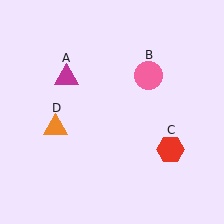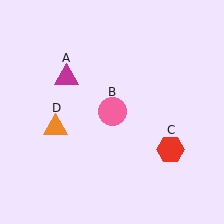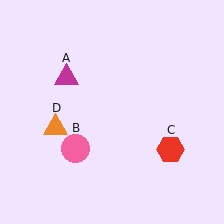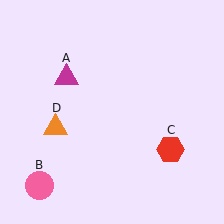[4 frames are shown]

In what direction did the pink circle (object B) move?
The pink circle (object B) moved down and to the left.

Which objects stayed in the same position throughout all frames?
Magenta triangle (object A) and red hexagon (object C) and orange triangle (object D) remained stationary.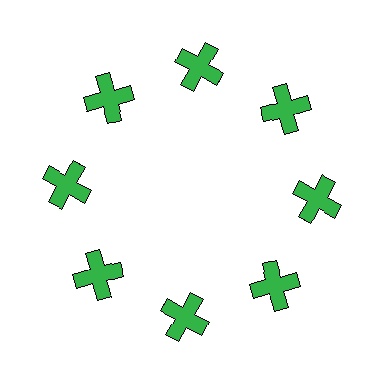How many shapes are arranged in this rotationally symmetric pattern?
There are 8 shapes, arranged in 8 groups of 1.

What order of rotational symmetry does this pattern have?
This pattern has 8-fold rotational symmetry.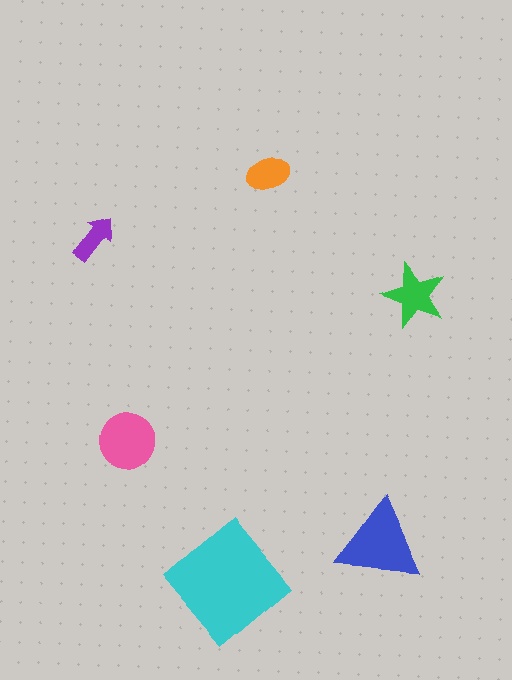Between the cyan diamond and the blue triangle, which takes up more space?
The cyan diamond.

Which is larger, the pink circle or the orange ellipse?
The pink circle.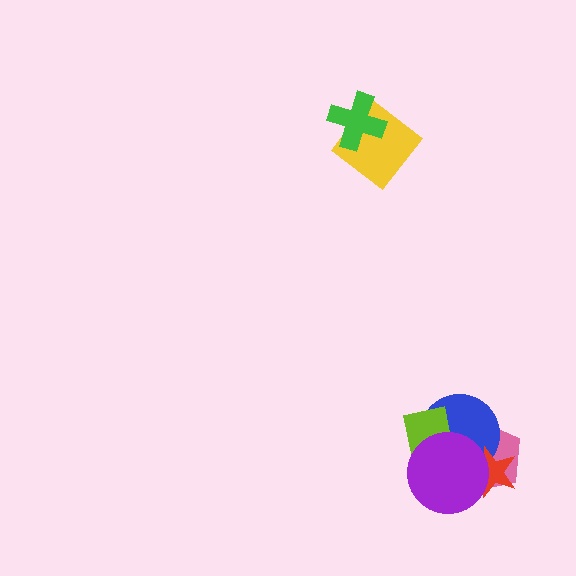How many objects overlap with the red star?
3 objects overlap with the red star.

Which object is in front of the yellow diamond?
The green cross is in front of the yellow diamond.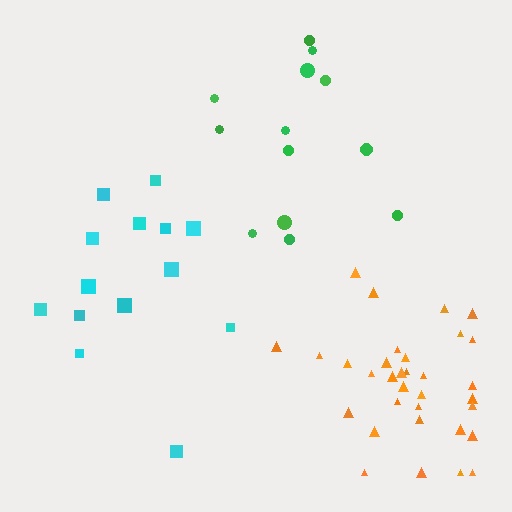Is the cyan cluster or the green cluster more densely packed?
Cyan.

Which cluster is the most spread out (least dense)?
Green.